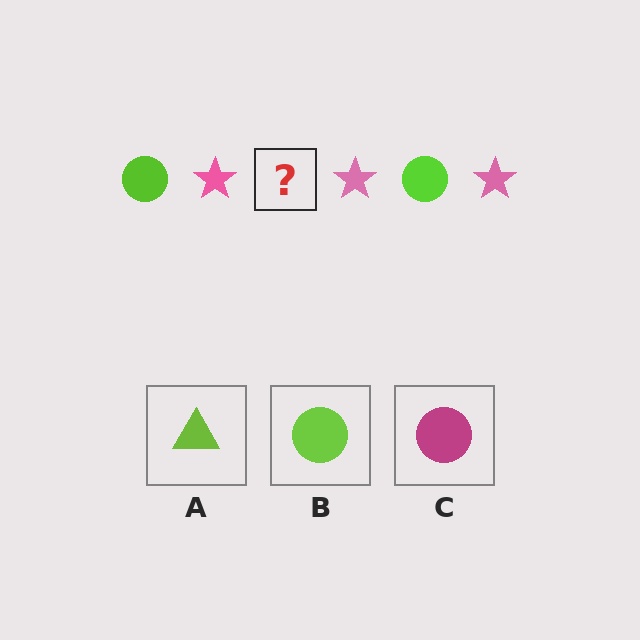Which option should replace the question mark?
Option B.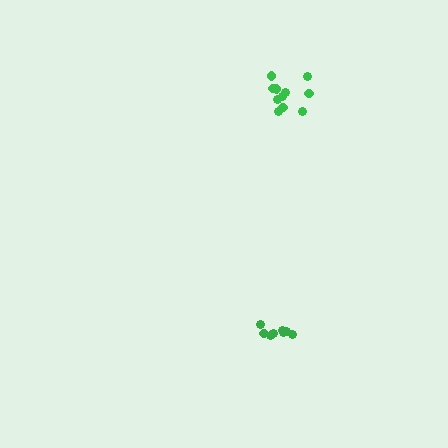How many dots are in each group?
Group 1: 11 dots, Group 2: 9 dots (20 total).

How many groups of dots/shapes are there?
There are 2 groups.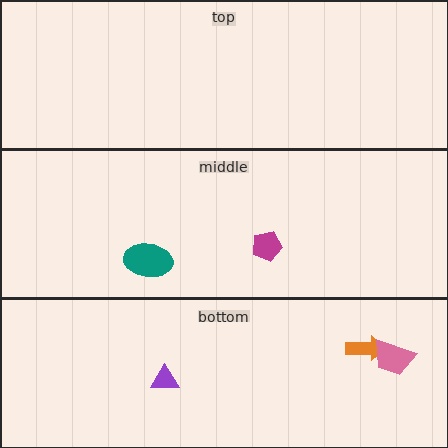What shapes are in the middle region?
The magenta pentagon, the teal ellipse.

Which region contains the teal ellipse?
The middle region.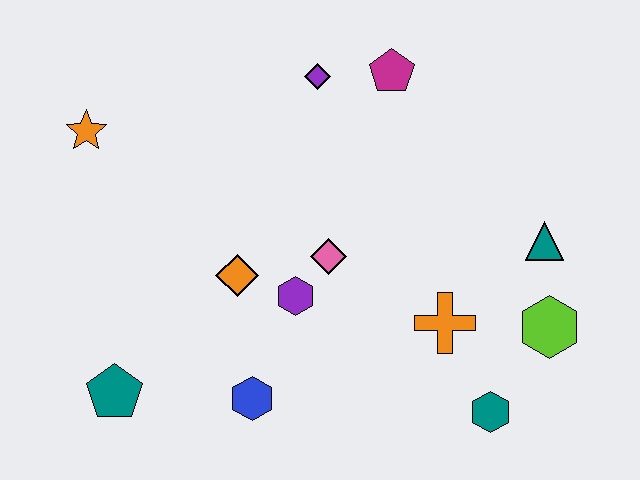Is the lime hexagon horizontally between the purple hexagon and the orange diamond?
No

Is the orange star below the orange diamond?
No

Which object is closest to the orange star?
The orange diamond is closest to the orange star.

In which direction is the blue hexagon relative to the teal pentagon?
The blue hexagon is to the right of the teal pentagon.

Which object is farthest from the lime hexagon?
The orange star is farthest from the lime hexagon.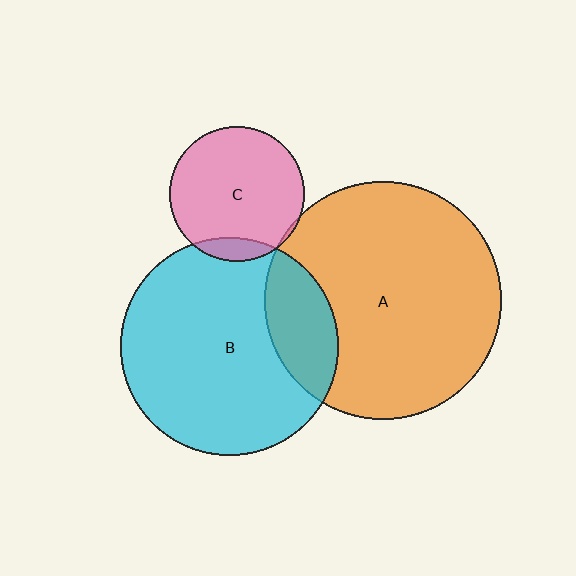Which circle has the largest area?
Circle A (orange).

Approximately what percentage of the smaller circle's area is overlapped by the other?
Approximately 5%.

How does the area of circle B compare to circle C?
Approximately 2.6 times.